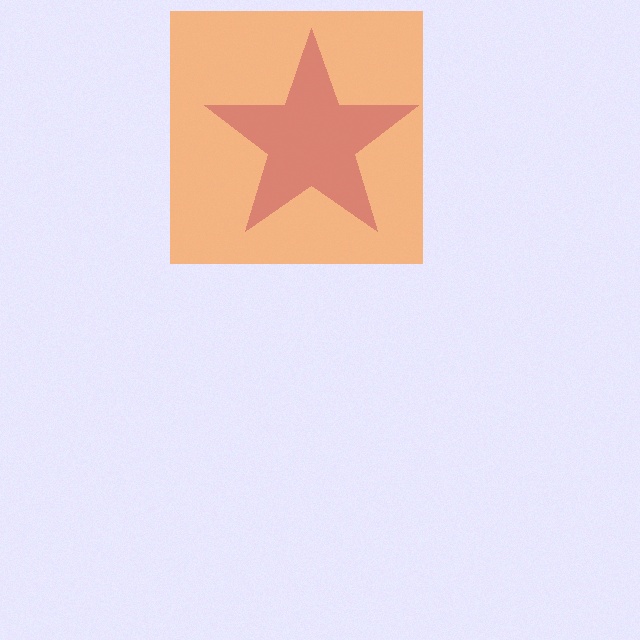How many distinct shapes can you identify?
There are 2 distinct shapes: a purple star, an orange square.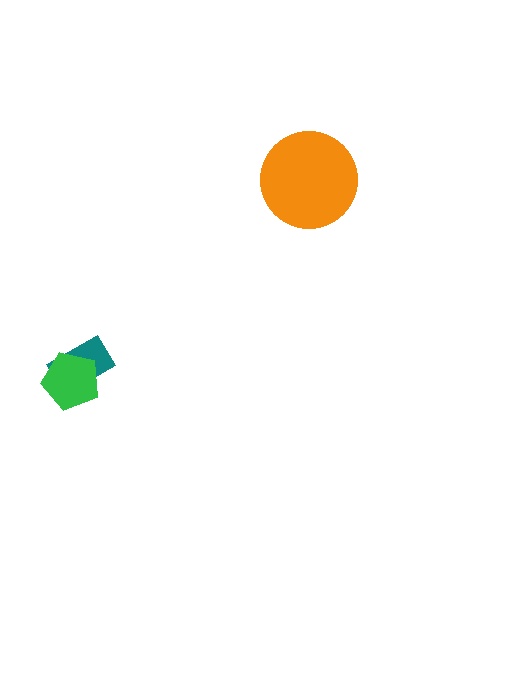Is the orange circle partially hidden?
No, no other shape covers it.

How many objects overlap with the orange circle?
0 objects overlap with the orange circle.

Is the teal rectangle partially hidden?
Yes, it is partially covered by another shape.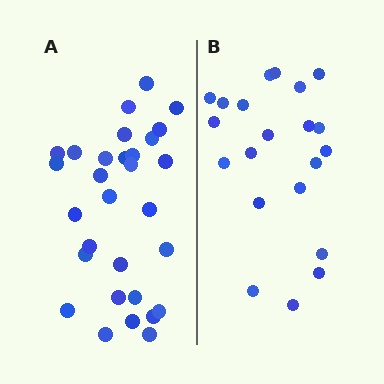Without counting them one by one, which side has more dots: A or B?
Region A (the left region) has more dots.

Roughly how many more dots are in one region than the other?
Region A has roughly 8 or so more dots than region B.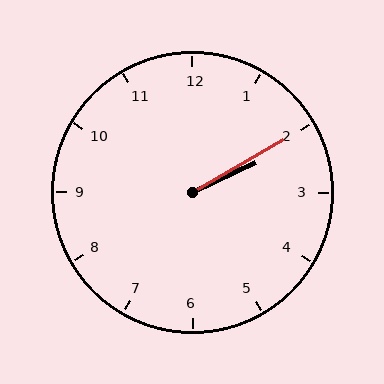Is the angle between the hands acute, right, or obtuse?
It is acute.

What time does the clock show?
2:10.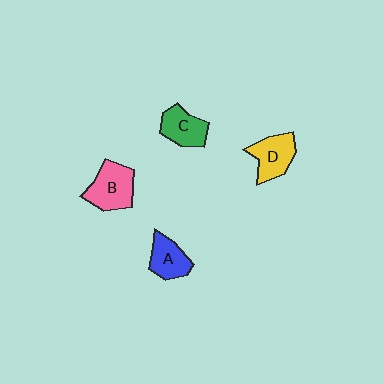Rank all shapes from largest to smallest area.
From largest to smallest: B (pink), D (yellow), C (green), A (blue).